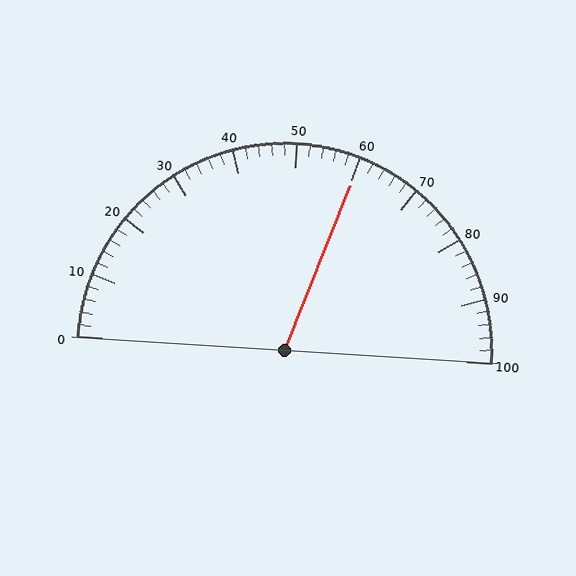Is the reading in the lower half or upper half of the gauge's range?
The reading is in the upper half of the range (0 to 100).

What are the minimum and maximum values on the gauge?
The gauge ranges from 0 to 100.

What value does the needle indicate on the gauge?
The needle indicates approximately 60.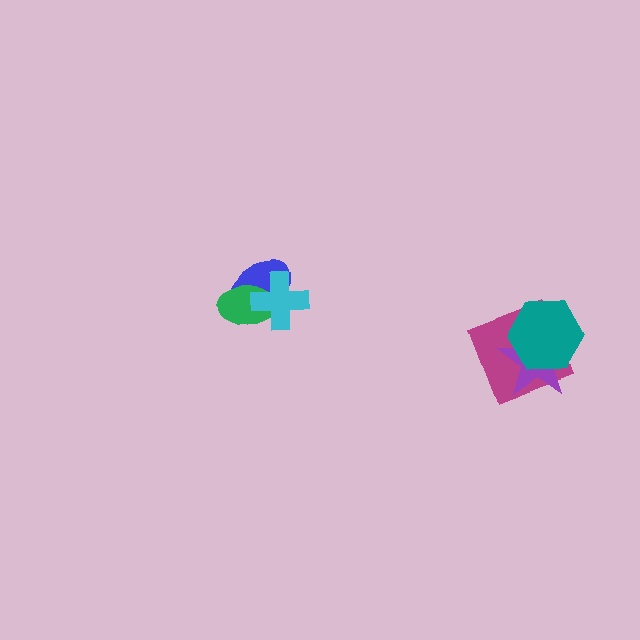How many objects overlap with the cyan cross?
2 objects overlap with the cyan cross.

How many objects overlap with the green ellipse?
2 objects overlap with the green ellipse.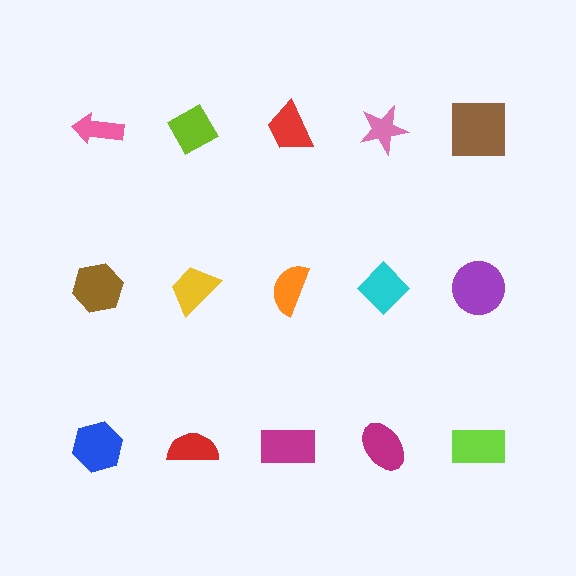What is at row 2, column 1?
A brown hexagon.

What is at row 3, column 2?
A red semicircle.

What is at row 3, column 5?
A lime rectangle.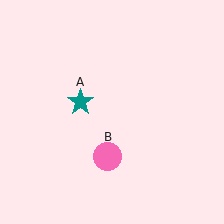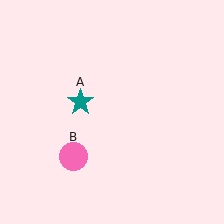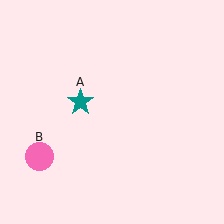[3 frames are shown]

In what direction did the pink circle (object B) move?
The pink circle (object B) moved left.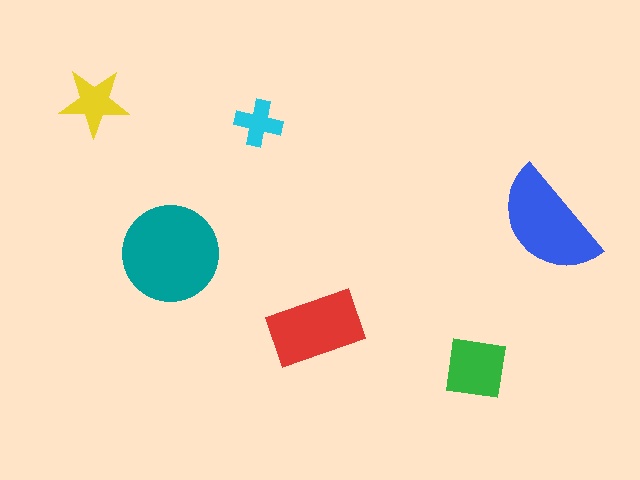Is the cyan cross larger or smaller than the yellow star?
Smaller.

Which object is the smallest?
The cyan cross.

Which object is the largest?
The teal circle.